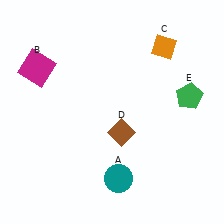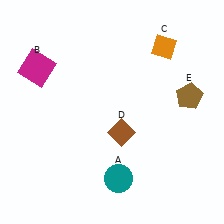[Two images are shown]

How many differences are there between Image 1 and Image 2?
There is 1 difference between the two images.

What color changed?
The pentagon (E) changed from green in Image 1 to brown in Image 2.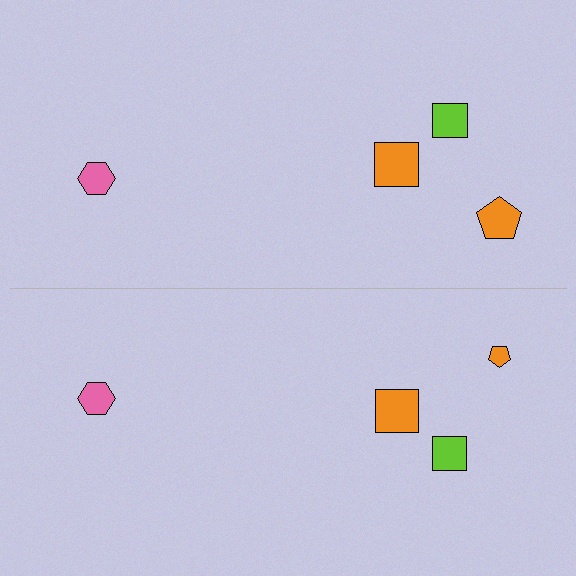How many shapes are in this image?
There are 8 shapes in this image.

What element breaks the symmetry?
The orange pentagon on the bottom side has a different size than its mirror counterpart.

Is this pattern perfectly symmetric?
No, the pattern is not perfectly symmetric. The orange pentagon on the bottom side has a different size than its mirror counterpart.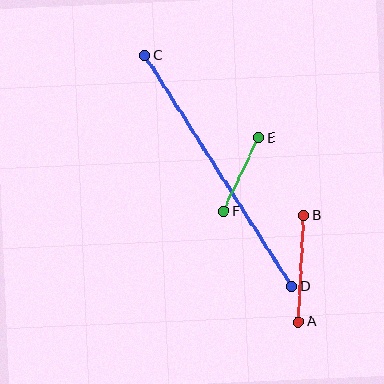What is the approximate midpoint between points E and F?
The midpoint is at approximately (241, 175) pixels.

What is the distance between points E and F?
The distance is approximately 81 pixels.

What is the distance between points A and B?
The distance is approximately 106 pixels.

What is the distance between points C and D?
The distance is approximately 274 pixels.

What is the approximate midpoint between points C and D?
The midpoint is at approximately (218, 171) pixels.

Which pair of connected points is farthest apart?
Points C and D are farthest apart.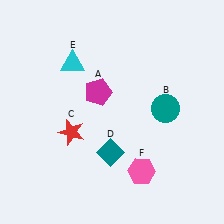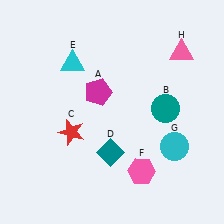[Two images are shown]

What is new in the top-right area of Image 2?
A pink triangle (H) was added in the top-right area of Image 2.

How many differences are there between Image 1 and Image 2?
There are 2 differences between the two images.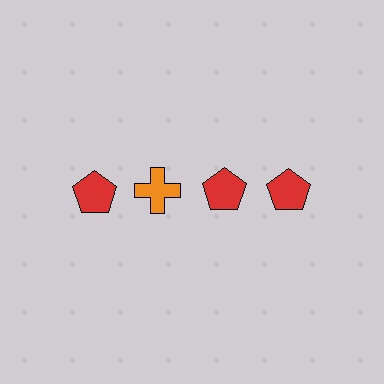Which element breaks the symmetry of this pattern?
The orange cross in the top row, second from left column breaks the symmetry. All other shapes are red pentagons.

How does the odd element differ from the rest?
It differs in both color (orange instead of red) and shape (cross instead of pentagon).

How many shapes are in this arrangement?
There are 4 shapes arranged in a grid pattern.